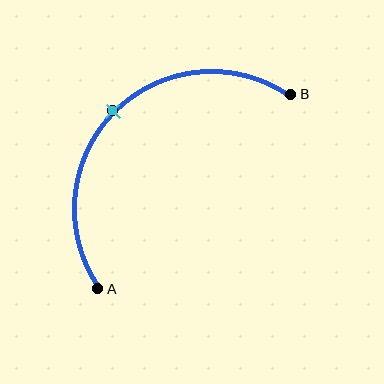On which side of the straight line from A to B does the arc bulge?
The arc bulges above and to the left of the straight line connecting A and B.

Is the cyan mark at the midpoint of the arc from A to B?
Yes. The cyan mark lies on the arc at equal arc-length from both A and B — it is the arc midpoint.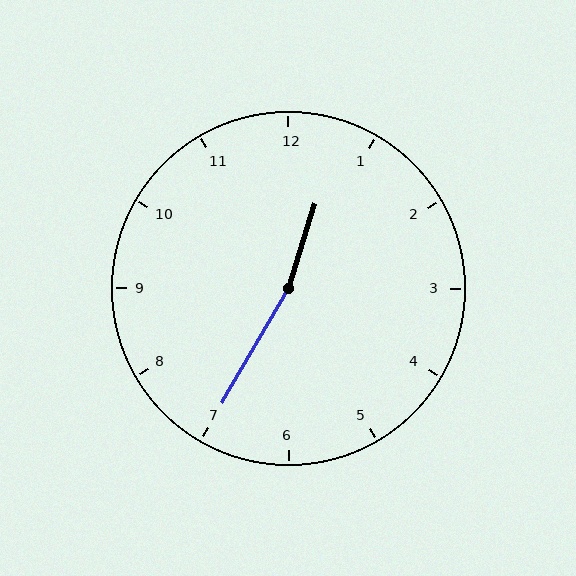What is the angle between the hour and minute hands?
Approximately 168 degrees.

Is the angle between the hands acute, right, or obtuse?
It is obtuse.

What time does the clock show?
12:35.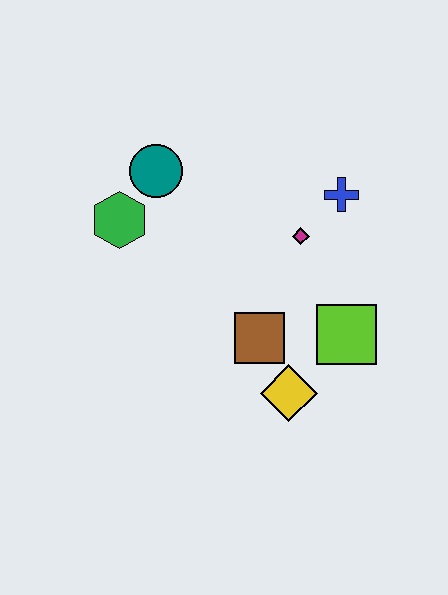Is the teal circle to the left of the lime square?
Yes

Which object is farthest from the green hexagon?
The lime square is farthest from the green hexagon.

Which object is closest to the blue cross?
The magenta diamond is closest to the blue cross.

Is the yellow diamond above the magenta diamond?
No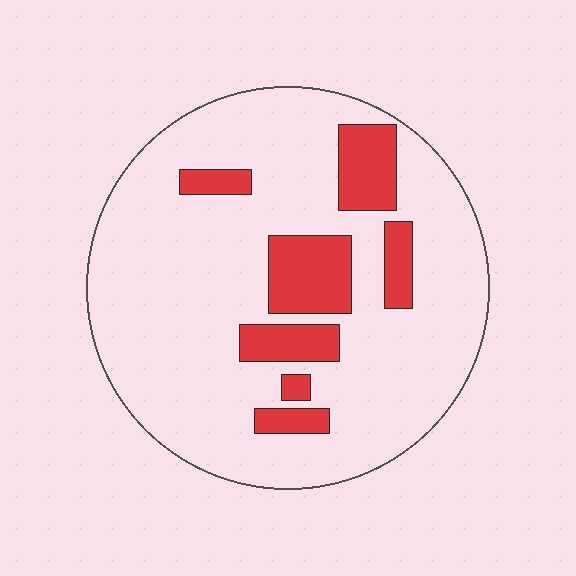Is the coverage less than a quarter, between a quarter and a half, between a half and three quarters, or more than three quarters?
Less than a quarter.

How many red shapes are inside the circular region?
7.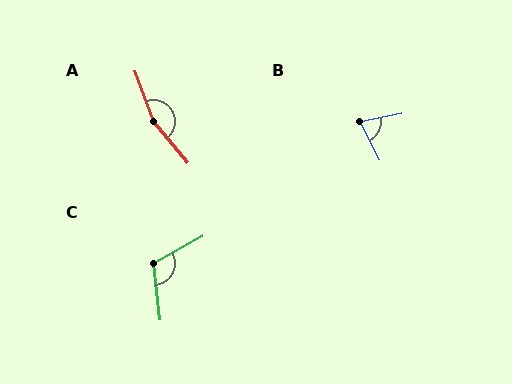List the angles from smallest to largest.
B (74°), C (113°), A (161°).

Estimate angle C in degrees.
Approximately 113 degrees.